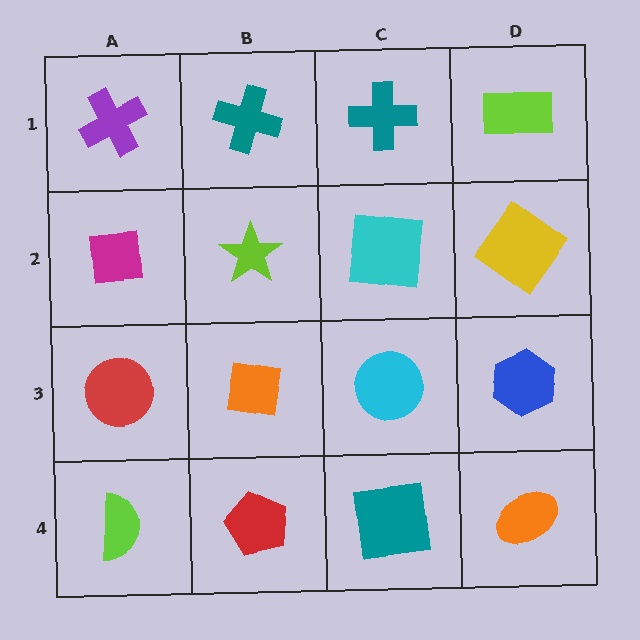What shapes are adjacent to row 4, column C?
A cyan circle (row 3, column C), a red pentagon (row 4, column B), an orange ellipse (row 4, column D).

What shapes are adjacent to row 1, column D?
A yellow diamond (row 2, column D), a teal cross (row 1, column C).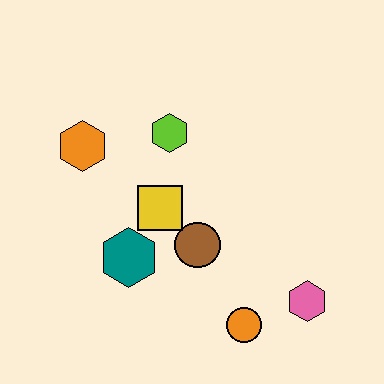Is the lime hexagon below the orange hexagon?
No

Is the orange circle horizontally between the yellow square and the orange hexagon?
No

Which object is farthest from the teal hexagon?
The pink hexagon is farthest from the teal hexagon.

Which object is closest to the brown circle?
The yellow square is closest to the brown circle.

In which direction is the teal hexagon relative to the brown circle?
The teal hexagon is to the left of the brown circle.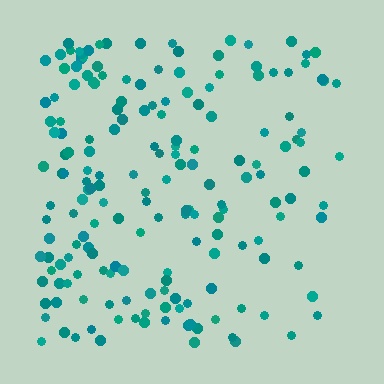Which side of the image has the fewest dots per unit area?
The right.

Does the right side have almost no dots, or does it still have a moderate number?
Still a moderate number, just noticeably fewer than the left.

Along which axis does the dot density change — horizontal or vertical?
Horizontal.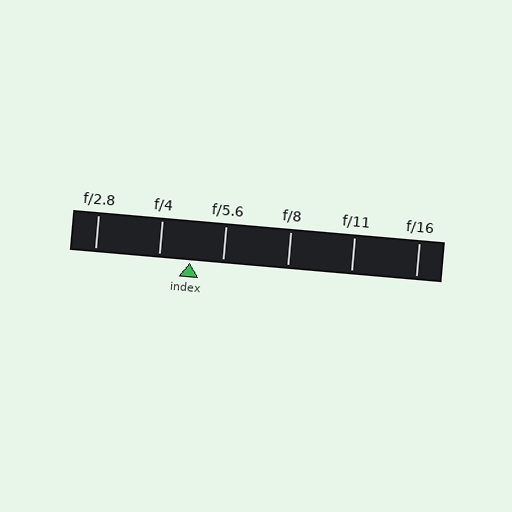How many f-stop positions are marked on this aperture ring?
There are 6 f-stop positions marked.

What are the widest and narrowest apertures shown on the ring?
The widest aperture shown is f/2.8 and the narrowest is f/16.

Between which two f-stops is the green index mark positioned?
The index mark is between f/4 and f/5.6.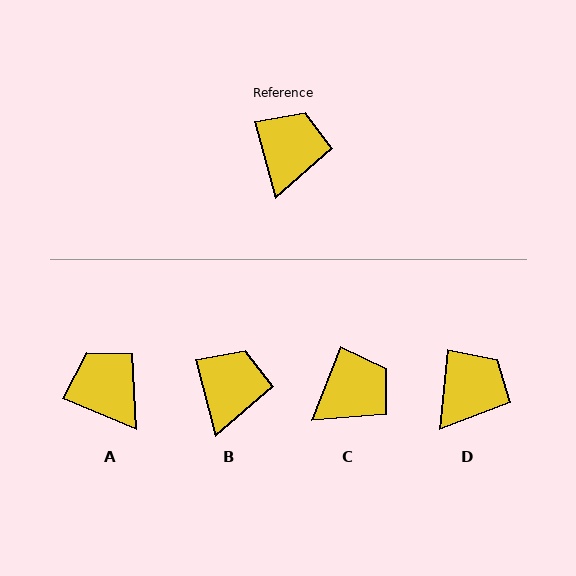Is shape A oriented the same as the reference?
No, it is off by about 52 degrees.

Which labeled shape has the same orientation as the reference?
B.